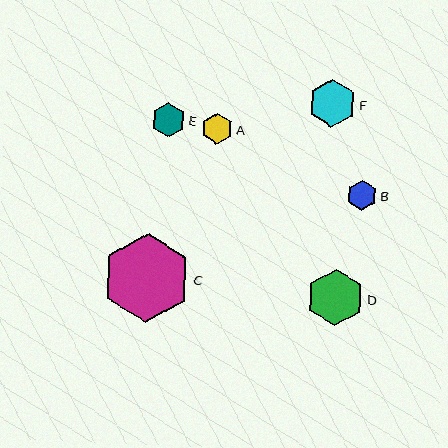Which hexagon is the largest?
Hexagon C is the largest with a size of approximately 89 pixels.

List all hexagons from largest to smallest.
From largest to smallest: C, D, F, E, A, B.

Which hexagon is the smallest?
Hexagon B is the smallest with a size of approximately 30 pixels.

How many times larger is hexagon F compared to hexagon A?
Hexagon F is approximately 1.5 times the size of hexagon A.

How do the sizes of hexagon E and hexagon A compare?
Hexagon E and hexagon A are approximately the same size.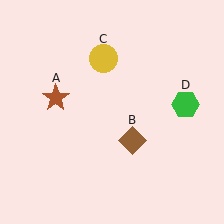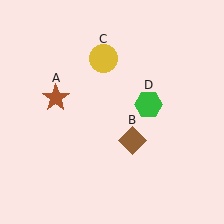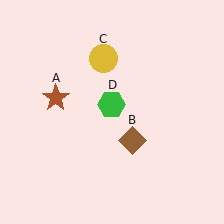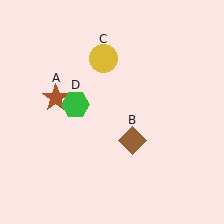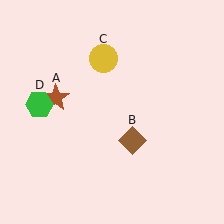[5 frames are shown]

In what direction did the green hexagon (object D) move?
The green hexagon (object D) moved left.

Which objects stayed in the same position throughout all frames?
Brown star (object A) and brown diamond (object B) and yellow circle (object C) remained stationary.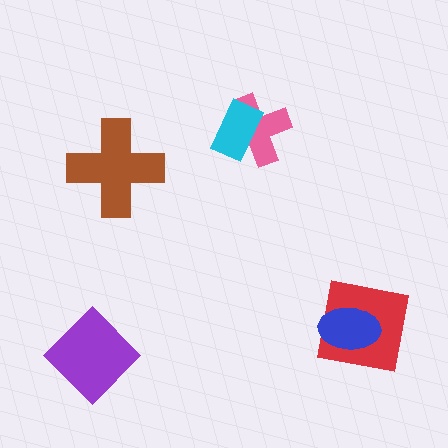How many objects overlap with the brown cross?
0 objects overlap with the brown cross.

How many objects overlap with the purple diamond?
0 objects overlap with the purple diamond.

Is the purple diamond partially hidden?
No, no other shape covers it.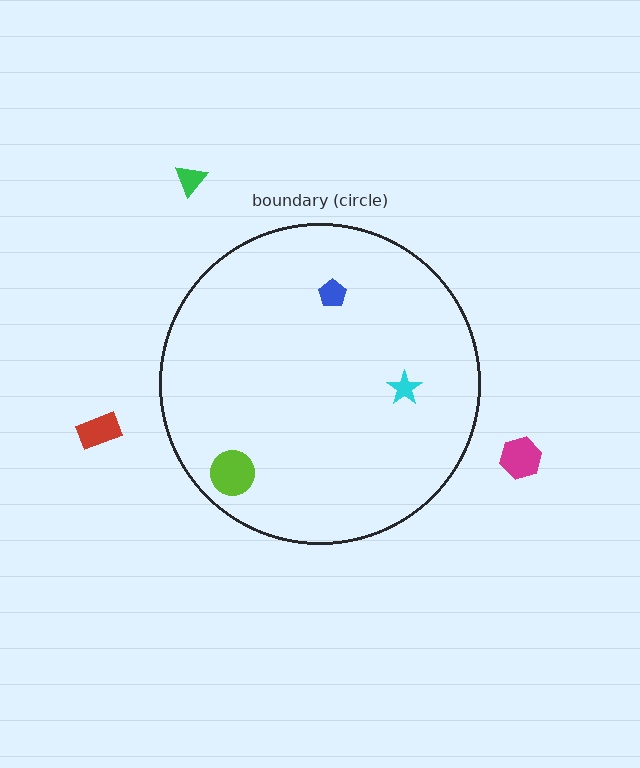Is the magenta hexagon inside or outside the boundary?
Outside.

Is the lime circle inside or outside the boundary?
Inside.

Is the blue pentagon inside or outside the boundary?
Inside.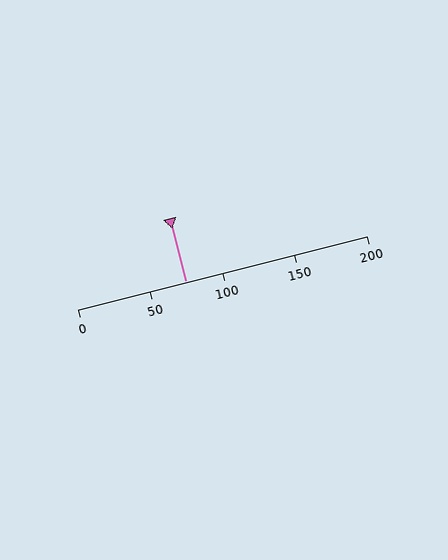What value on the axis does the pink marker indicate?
The marker indicates approximately 75.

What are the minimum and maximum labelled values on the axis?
The axis runs from 0 to 200.